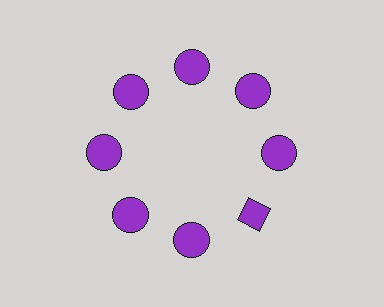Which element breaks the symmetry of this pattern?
The purple diamond at roughly the 4 o'clock position breaks the symmetry. All other shapes are purple circles.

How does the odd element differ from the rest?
It has a different shape: diamond instead of circle.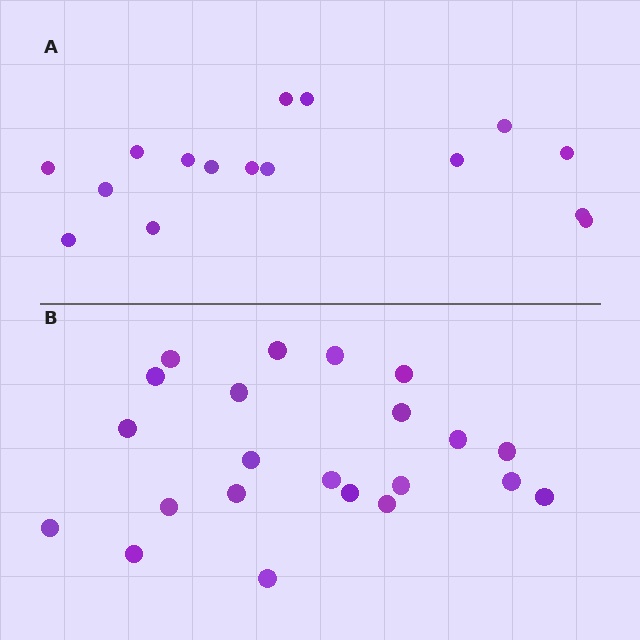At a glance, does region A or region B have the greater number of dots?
Region B (the bottom region) has more dots.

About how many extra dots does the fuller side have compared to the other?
Region B has about 6 more dots than region A.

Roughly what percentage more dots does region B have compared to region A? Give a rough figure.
About 40% more.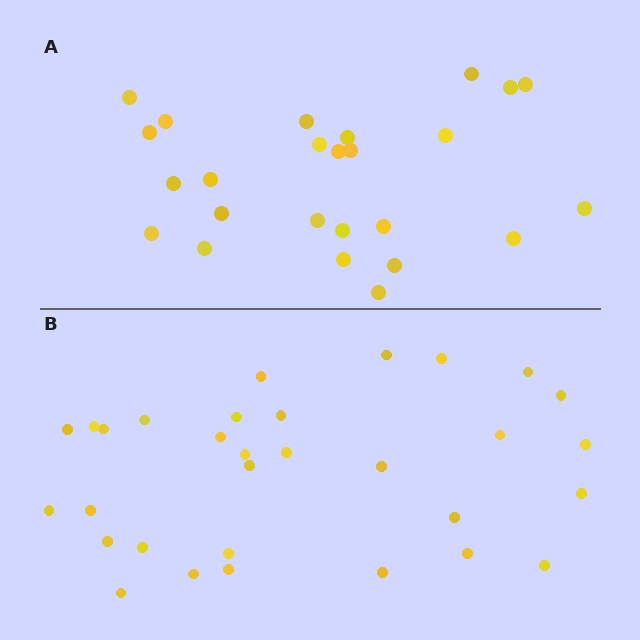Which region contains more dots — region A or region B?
Region B (the bottom region) has more dots.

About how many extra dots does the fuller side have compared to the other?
Region B has about 6 more dots than region A.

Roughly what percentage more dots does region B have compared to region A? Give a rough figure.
About 25% more.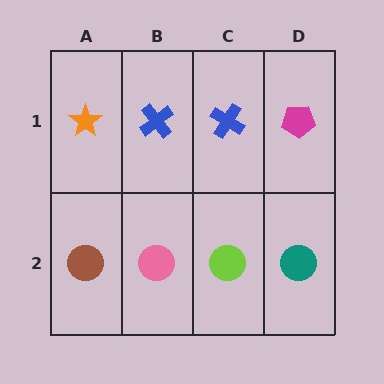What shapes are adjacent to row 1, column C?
A lime circle (row 2, column C), a blue cross (row 1, column B), a magenta pentagon (row 1, column D).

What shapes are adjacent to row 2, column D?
A magenta pentagon (row 1, column D), a lime circle (row 2, column C).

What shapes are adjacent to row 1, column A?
A brown circle (row 2, column A), a blue cross (row 1, column B).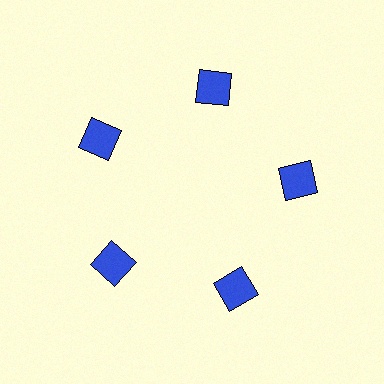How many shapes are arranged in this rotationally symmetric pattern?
There are 5 shapes, arranged in 5 groups of 1.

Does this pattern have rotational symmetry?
Yes, this pattern has 5-fold rotational symmetry. It looks the same after rotating 72 degrees around the center.